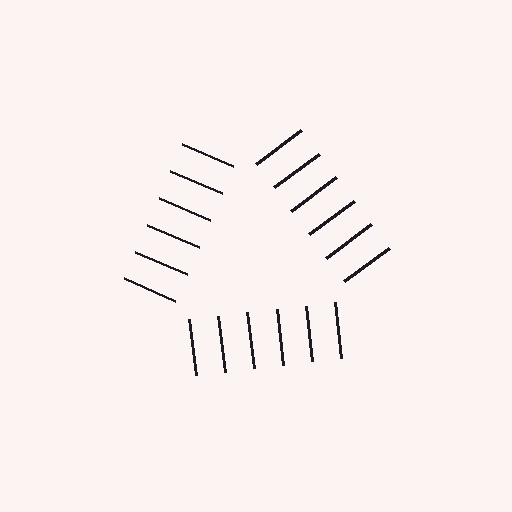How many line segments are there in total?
18 — 6 along each of the 3 edges.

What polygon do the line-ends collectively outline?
An illusory triangle — the line segments terminate on its edges but no continuous stroke is drawn.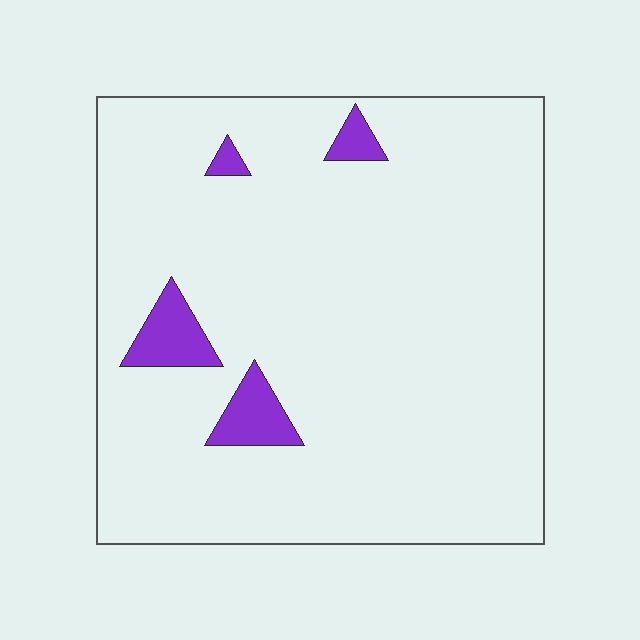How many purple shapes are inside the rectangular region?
4.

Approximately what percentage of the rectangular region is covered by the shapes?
Approximately 5%.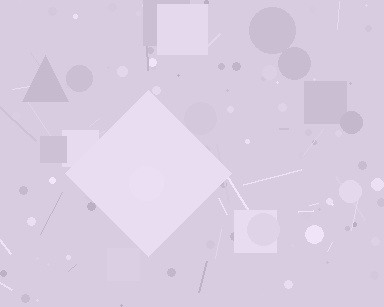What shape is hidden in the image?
A diamond is hidden in the image.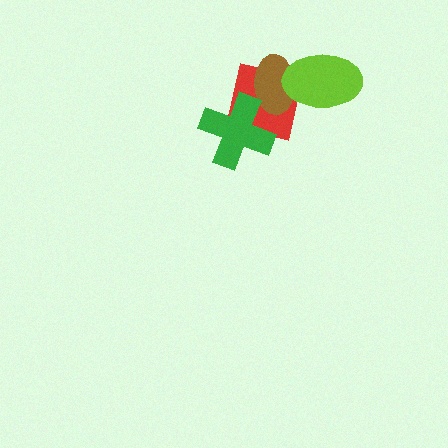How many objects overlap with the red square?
3 objects overlap with the red square.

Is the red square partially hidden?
Yes, it is partially covered by another shape.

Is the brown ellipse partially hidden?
Yes, it is partially covered by another shape.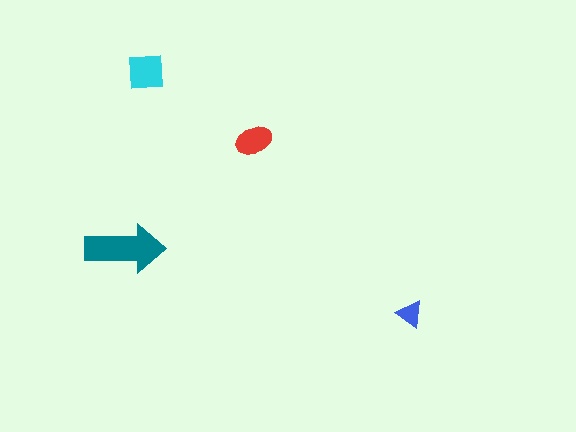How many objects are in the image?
There are 4 objects in the image.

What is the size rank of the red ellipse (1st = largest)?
3rd.